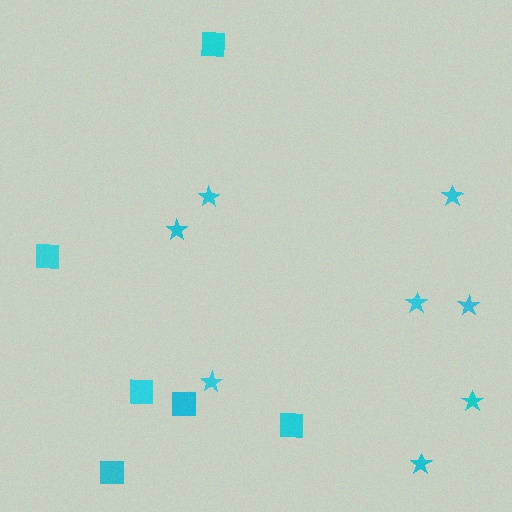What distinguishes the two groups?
There are 2 groups: one group of squares (6) and one group of stars (8).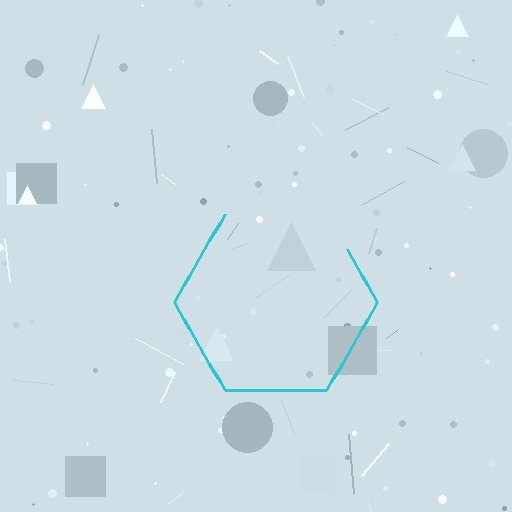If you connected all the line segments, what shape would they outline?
They would outline a hexagon.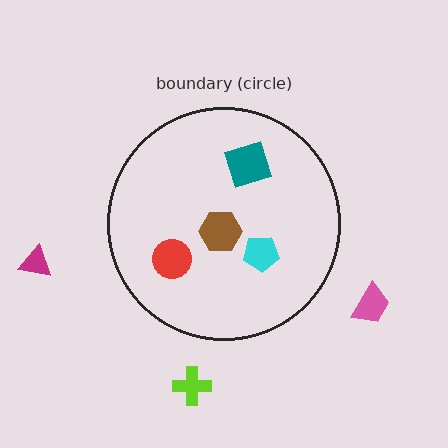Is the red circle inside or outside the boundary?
Inside.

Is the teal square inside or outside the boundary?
Inside.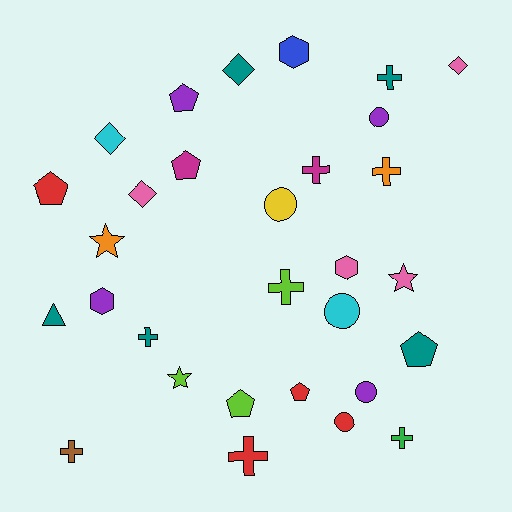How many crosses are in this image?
There are 8 crosses.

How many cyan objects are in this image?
There are 2 cyan objects.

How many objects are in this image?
There are 30 objects.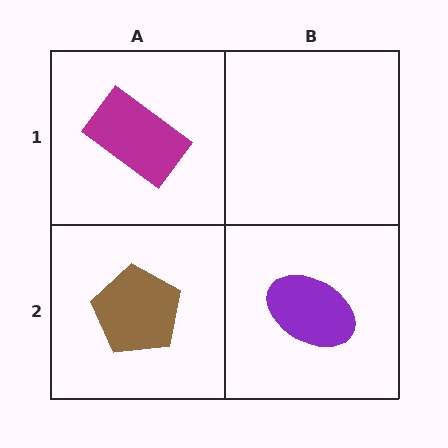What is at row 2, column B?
A purple ellipse.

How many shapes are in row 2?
2 shapes.